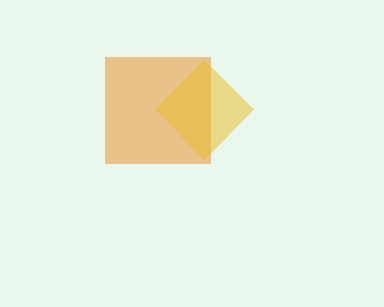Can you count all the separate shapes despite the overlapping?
Yes, there are 2 separate shapes.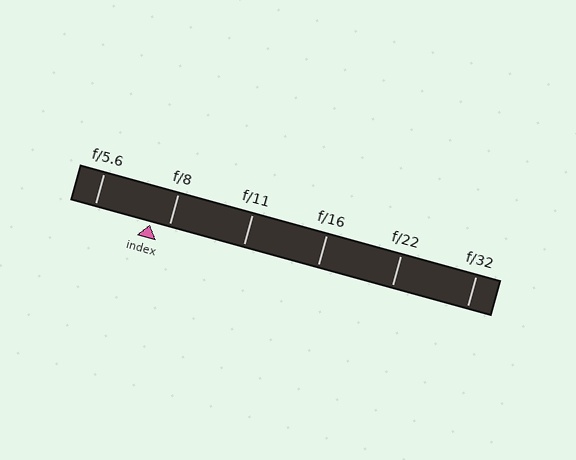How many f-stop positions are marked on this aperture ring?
There are 6 f-stop positions marked.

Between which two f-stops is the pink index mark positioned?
The index mark is between f/5.6 and f/8.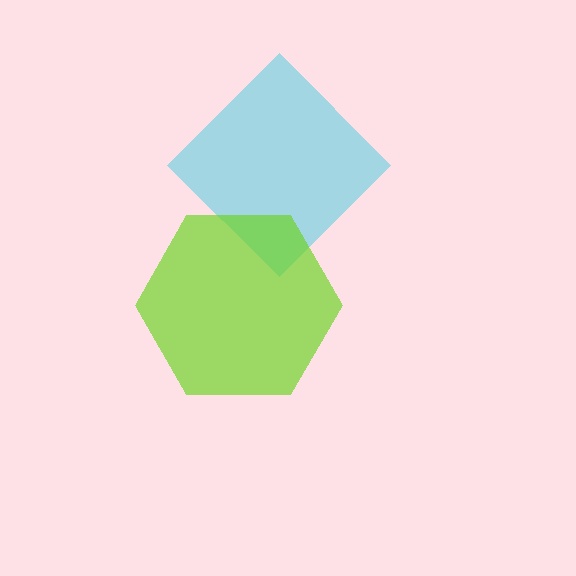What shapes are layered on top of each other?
The layered shapes are: a cyan diamond, a lime hexagon.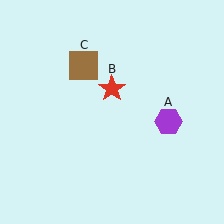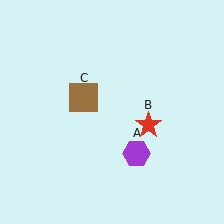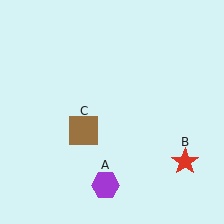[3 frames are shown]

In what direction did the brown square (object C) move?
The brown square (object C) moved down.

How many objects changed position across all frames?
3 objects changed position: purple hexagon (object A), red star (object B), brown square (object C).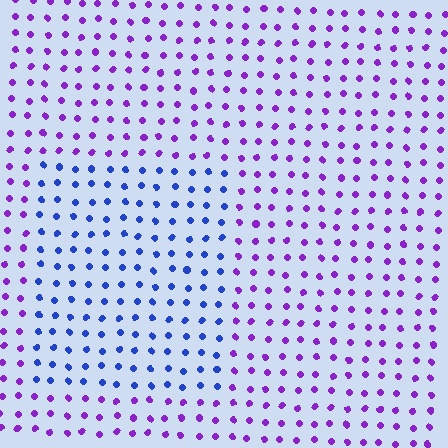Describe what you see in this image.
The image is filled with small purple elements in a uniform arrangement. A rectangle-shaped region is visible where the elements are tinted to a slightly different hue, forming a subtle color boundary.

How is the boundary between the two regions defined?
The boundary is defined purely by a slight shift in hue (about 50 degrees). Spacing, size, and orientation are identical on both sides.